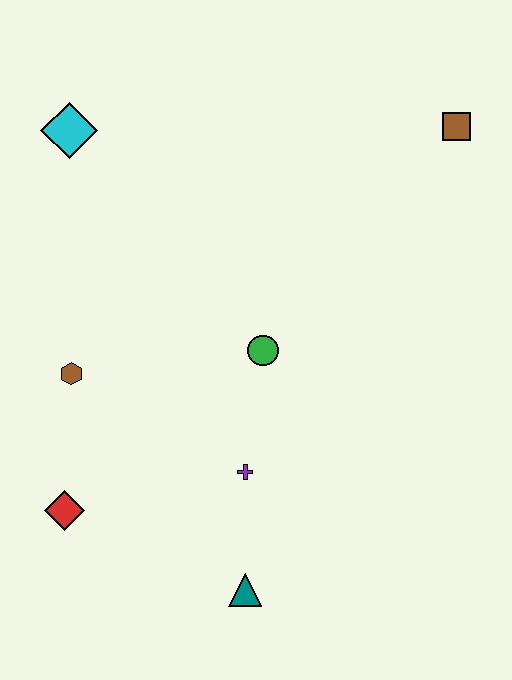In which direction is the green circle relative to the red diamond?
The green circle is to the right of the red diamond.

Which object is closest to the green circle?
The purple cross is closest to the green circle.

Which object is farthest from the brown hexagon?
The brown square is farthest from the brown hexagon.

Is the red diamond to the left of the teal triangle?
Yes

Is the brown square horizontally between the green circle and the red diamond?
No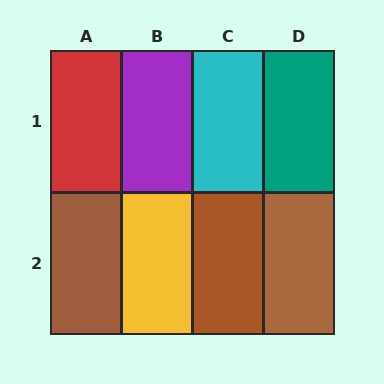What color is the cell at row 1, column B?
Purple.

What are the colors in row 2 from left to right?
Brown, yellow, brown, brown.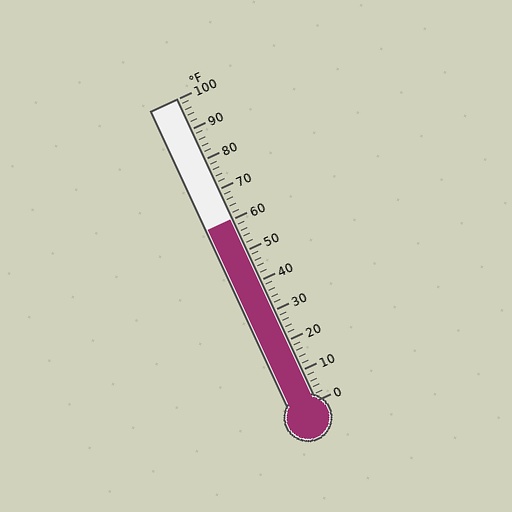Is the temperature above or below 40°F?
The temperature is above 40°F.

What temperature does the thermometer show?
The thermometer shows approximately 60°F.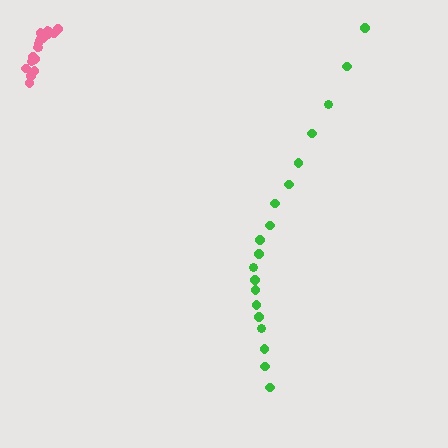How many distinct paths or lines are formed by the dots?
There are 2 distinct paths.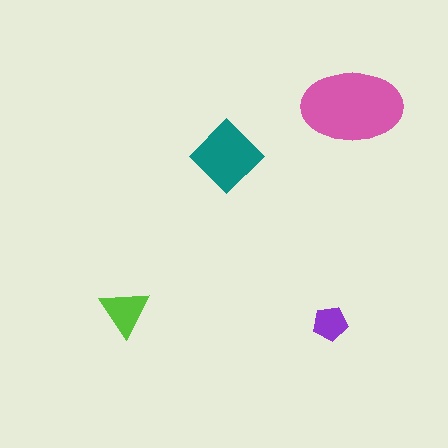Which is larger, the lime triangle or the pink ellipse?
The pink ellipse.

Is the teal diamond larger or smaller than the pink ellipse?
Smaller.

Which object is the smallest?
The purple pentagon.